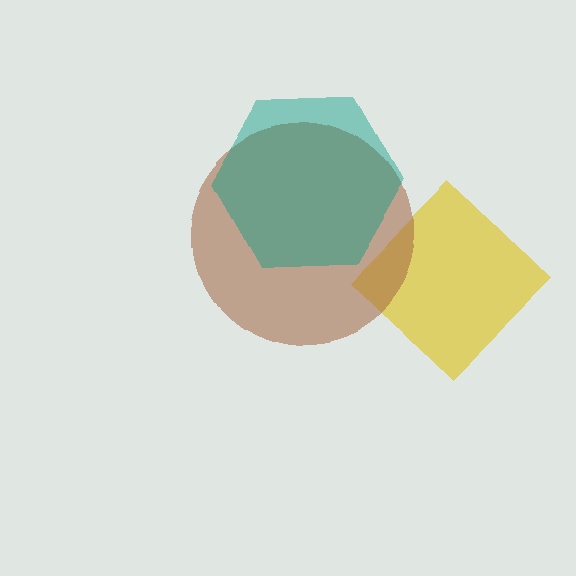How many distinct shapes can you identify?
There are 3 distinct shapes: a yellow diamond, a brown circle, a teal hexagon.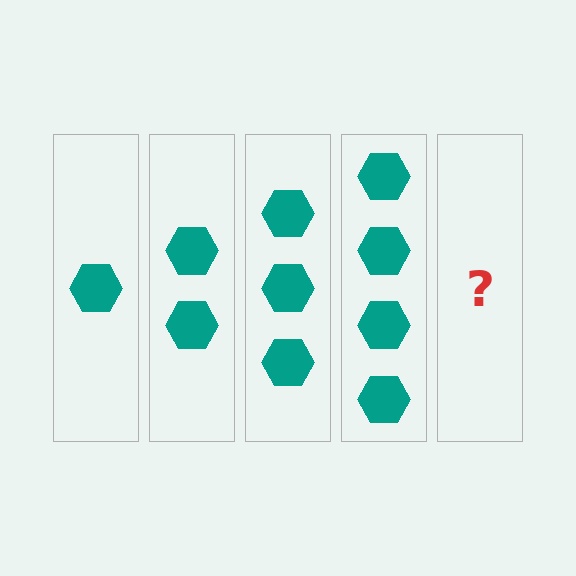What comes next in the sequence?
The next element should be 5 hexagons.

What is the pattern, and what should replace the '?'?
The pattern is that each step adds one more hexagon. The '?' should be 5 hexagons.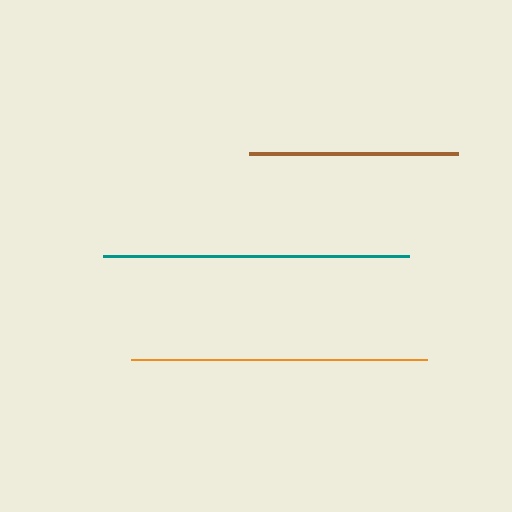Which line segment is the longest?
The teal line is the longest at approximately 306 pixels.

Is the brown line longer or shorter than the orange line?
The orange line is longer than the brown line.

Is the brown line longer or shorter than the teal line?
The teal line is longer than the brown line.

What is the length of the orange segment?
The orange segment is approximately 296 pixels long.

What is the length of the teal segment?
The teal segment is approximately 306 pixels long.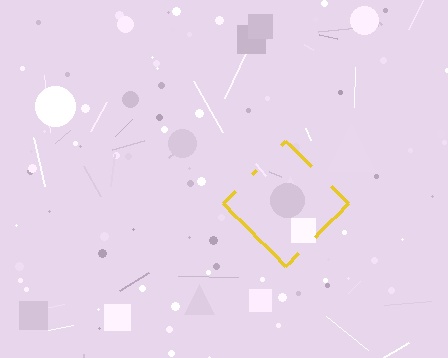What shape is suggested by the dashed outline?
The dashed outline suggests a diamond.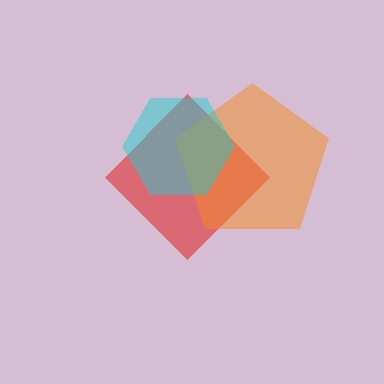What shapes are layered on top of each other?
The layered shapes are: a red diamond, an orange pentagon, a cyan hexagon.